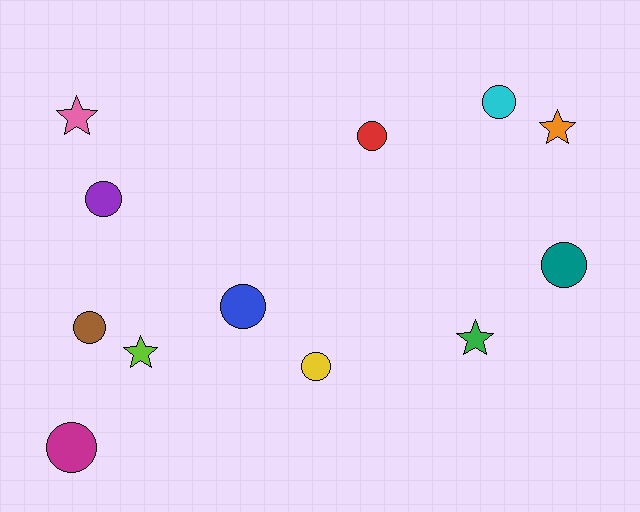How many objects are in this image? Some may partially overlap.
There are 12 objects.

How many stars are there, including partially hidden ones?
There are 4 stars.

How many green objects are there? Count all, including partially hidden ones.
There is 1 green object.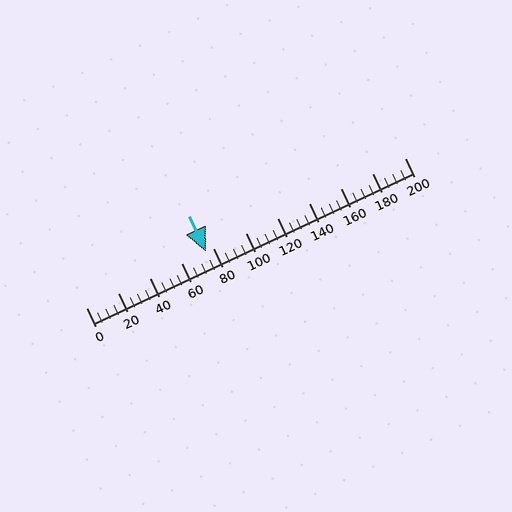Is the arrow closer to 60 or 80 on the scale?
The arrow is closer to 80.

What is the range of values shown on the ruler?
The ruler shows values from 0 to 200.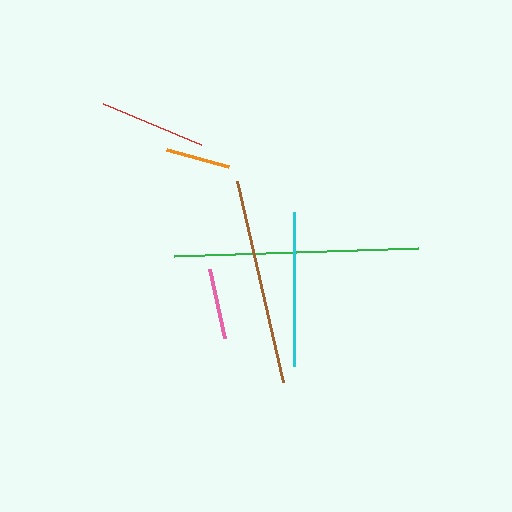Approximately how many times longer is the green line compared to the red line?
The green line is approximately 2.3 times the length of the red line.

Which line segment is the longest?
The green line is the longest at approximately 244 pixels.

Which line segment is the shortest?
The orange line is the shortest at approximately 65 pixels.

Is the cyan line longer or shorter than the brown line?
The brown line is longer than the cyan line.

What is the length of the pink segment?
The pink segment is approximately 70 pixels long.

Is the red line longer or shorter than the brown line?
The brown line is longer than the red line.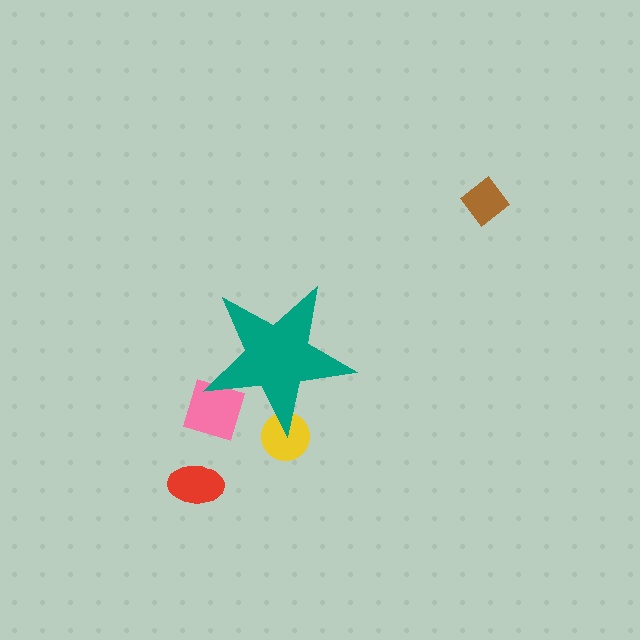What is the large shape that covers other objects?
A teal star.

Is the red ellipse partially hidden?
No, the red ellipse is fully visible.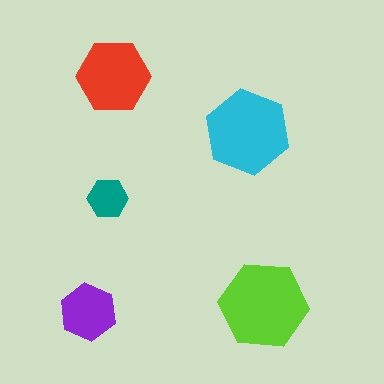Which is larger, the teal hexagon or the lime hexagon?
The lime one.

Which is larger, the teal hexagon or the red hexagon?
The red one.